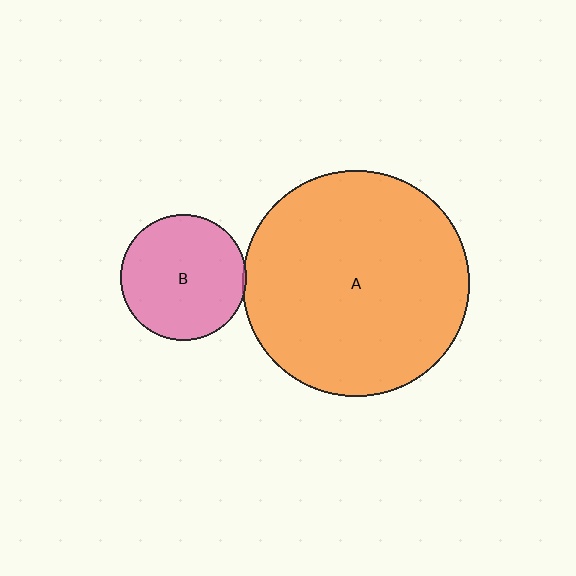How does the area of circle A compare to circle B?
Approximately 3.2 times.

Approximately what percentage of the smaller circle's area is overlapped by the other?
Approximately 5%.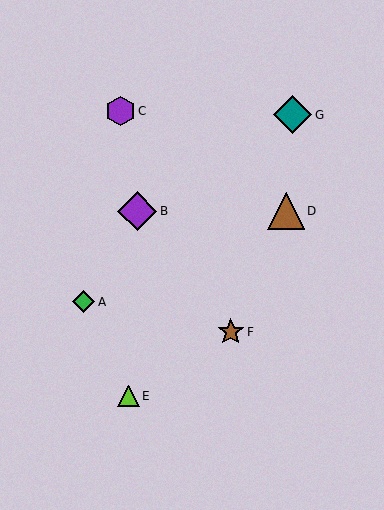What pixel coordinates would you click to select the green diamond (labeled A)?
Click at (84, 302) to select the green diamond A.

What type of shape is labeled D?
Shape D is a brown triangle.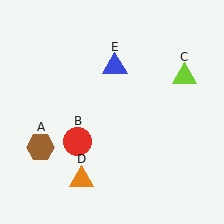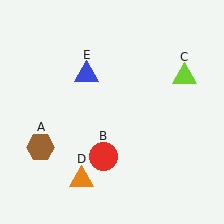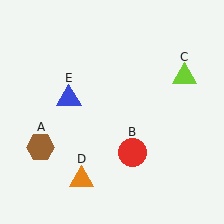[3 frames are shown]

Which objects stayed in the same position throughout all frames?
Brown hexagon (object A) and lime triangle (object C) and orange triangle (object D) remained stationary.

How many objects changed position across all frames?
2 objects changed position: red circle (object B), blue triangle (object E).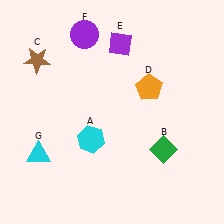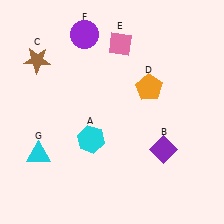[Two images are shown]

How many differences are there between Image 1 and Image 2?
There are 2 differences between the two images.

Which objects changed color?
B changed from green to purple. E changed from purple to pink.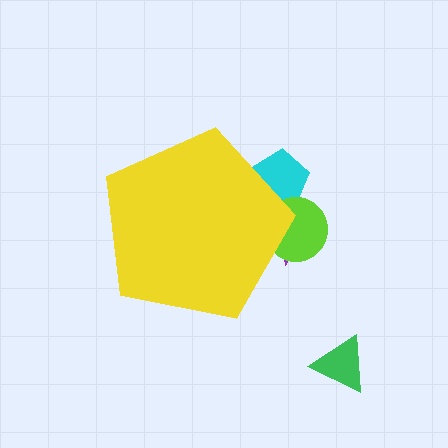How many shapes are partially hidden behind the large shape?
3 shapes are partially hidden.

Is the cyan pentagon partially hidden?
Yes, the cyan pentagon is partially hidden behind the yellow pentagon.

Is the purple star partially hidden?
Yes, the purple star is partially hidden behind the yellow pentagon.